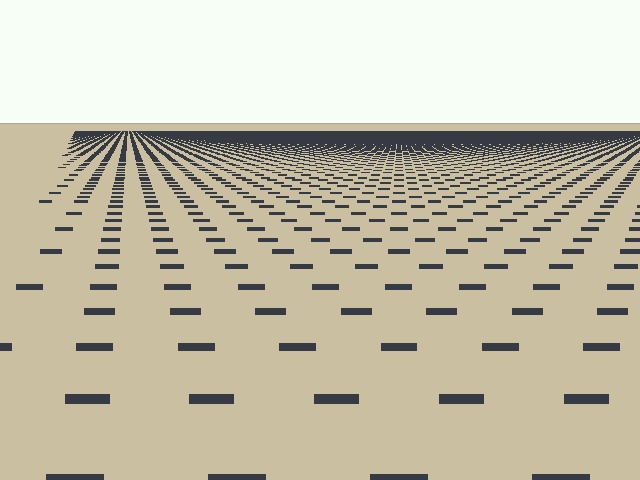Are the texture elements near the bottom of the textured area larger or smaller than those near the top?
Larger. Near the bottom, elements are closer to the viewer and appear at a bigger on-screen size.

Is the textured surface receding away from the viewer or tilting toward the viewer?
The surface is receding away from the viewer. Texture elements get smaller and denser toward the top.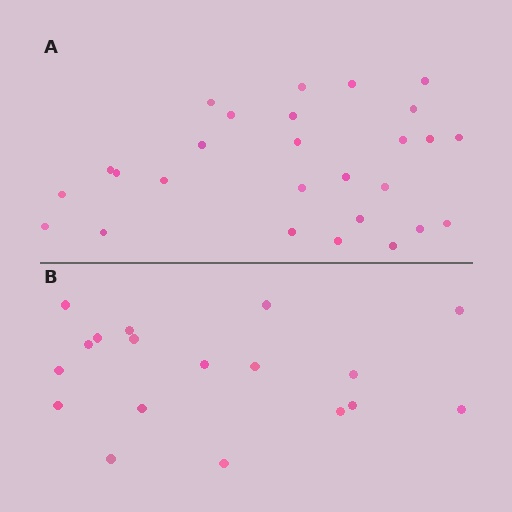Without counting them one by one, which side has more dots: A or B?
Region A (the top region) has more dots.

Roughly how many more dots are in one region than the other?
Region A has roughly 8 or so more dots than region B.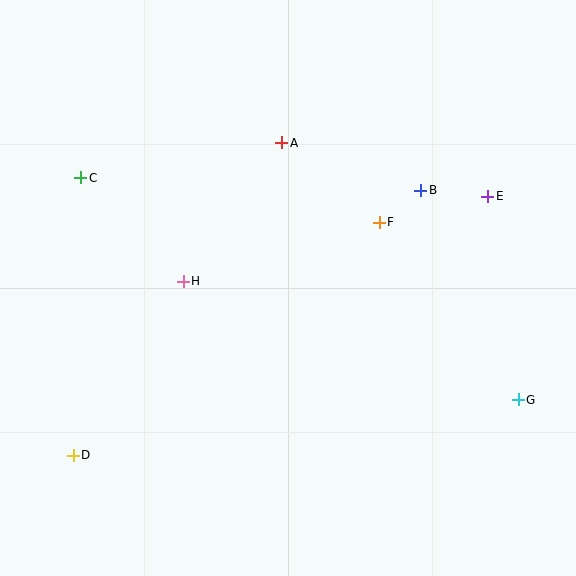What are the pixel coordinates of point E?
Point E is at (488, 196).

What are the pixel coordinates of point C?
Point C is at (81, 178).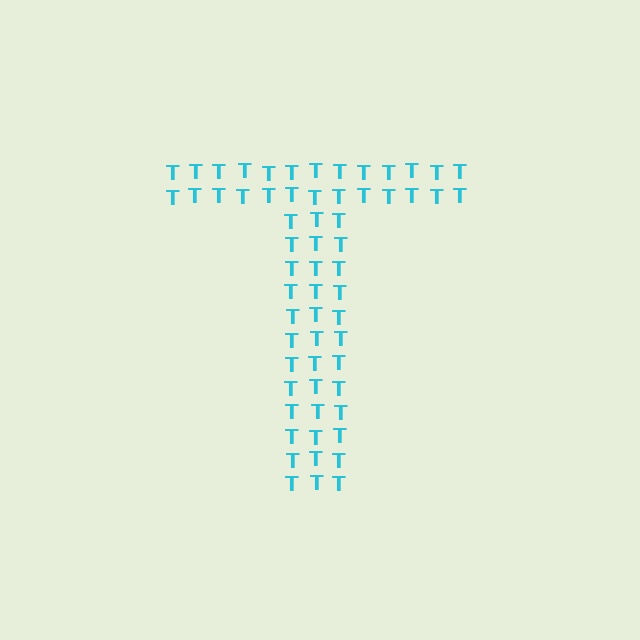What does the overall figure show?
The overall figure shows the letter T.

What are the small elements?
The small elements are letter T's.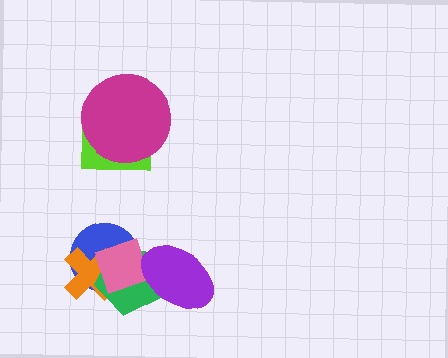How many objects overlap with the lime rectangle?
1 object overlaps with the lime rectangle.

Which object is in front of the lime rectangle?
The magenta circle is in front of the lime rectangle.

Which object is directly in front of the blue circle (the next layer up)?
The orange cross is directly in front of the blue circle.